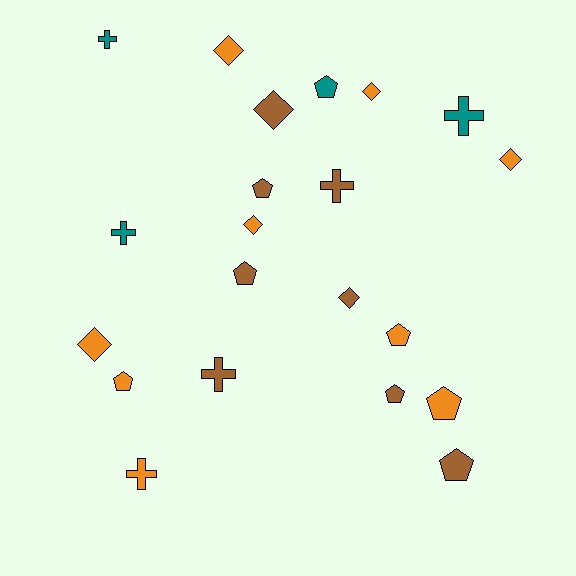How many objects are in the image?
There are 21 objects.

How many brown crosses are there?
There are 2 brown crosses.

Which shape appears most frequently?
Pentagon, with 8 objects.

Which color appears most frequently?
Orange, with 9 objects.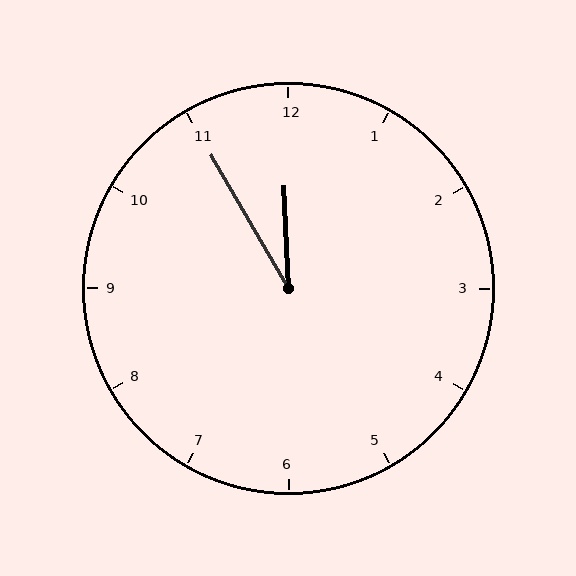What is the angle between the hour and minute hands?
Approximately 28 degrees.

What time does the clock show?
11:55.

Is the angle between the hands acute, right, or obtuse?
It is acute.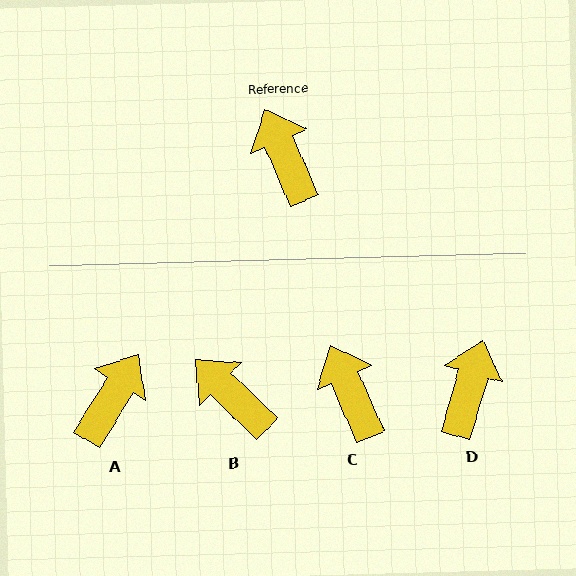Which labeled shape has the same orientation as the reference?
C.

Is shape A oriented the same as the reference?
No, it is off by about 55 degrees.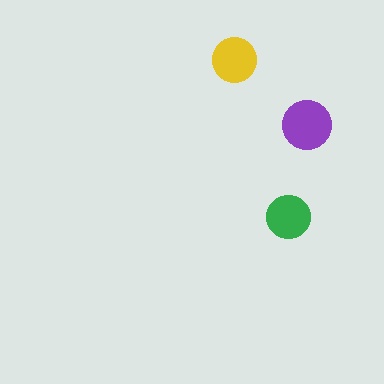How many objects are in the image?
There are 3 objects in the image.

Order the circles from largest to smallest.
the purple one, the yellow one, the green one.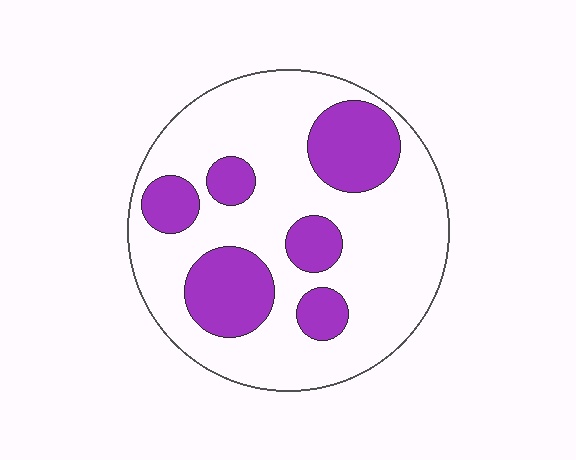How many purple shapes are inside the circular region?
6.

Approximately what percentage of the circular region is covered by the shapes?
Approximately 30%.